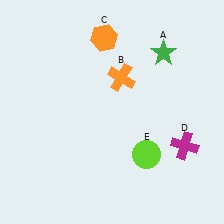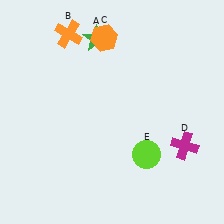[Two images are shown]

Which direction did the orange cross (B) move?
The orange cross (B) moved left.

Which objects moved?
The objects that moved are: the green star (A), the orange cross (B).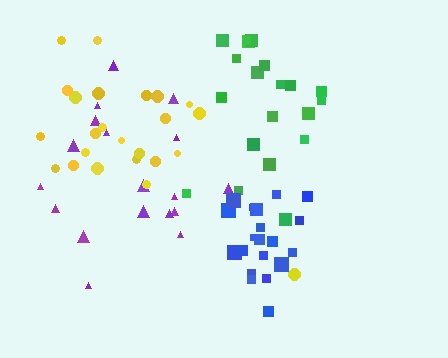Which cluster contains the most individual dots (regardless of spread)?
Yellow (24).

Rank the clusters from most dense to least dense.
blue, yellow, green, purple.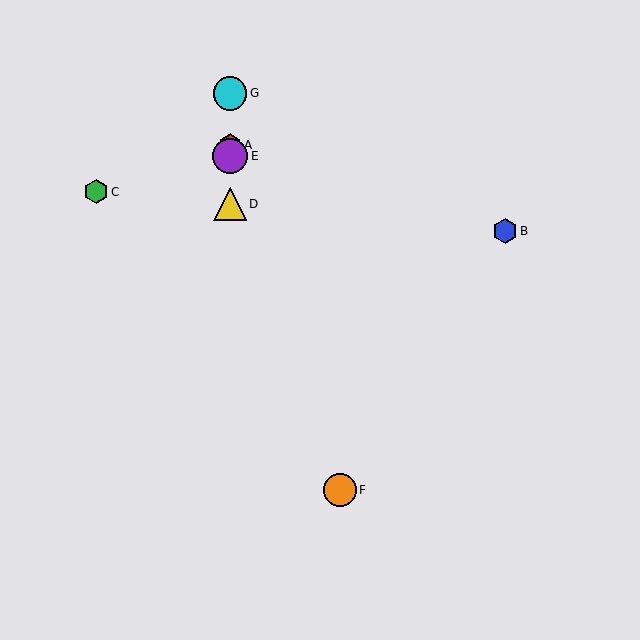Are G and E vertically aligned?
Yes, both are at x≈230.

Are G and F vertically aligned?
No, G is at x≈230 and F is at x≈340.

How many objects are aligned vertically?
4 objects (A, D, E, G) are aligned vertically.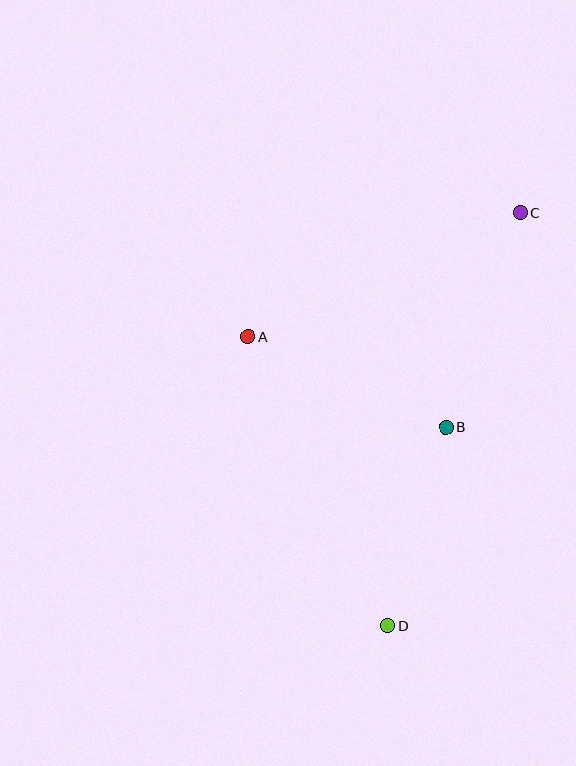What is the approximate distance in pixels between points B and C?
The distance between B and C is approximately 226 pixels.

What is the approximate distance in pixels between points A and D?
The distance between A and D is approximately 321 pixels.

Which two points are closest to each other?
Points B and D are closest to each other.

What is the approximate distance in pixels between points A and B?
The distance between A and B is approximately 217 pixels.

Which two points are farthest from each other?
Points C and D are farthest from each other.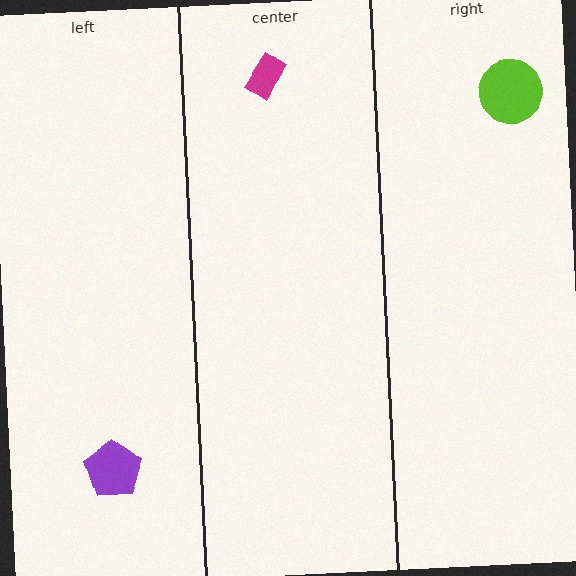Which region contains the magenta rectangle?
The center region.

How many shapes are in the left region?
1.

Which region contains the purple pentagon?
The left region.